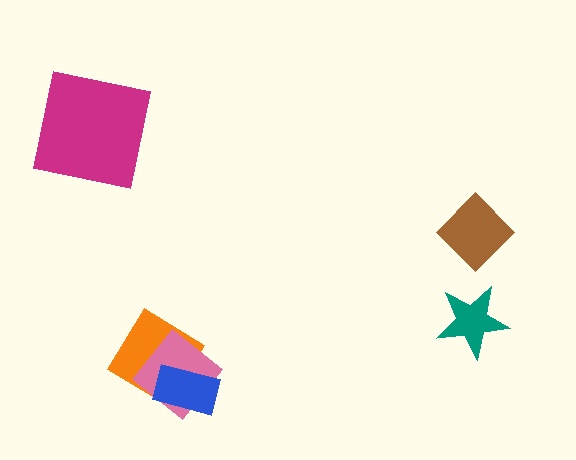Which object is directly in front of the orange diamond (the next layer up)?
The pink diamond is directly in front of the orange diamond.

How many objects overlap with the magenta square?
0 objects overlap with the magenta square.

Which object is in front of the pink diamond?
The blue rectangle is in front of the pink diamond.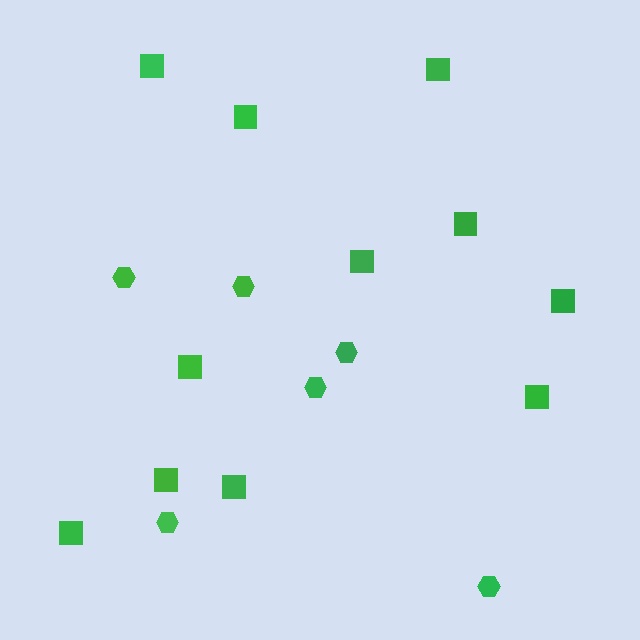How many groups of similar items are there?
There are 2 groups: one group of squares (11) and one group of hexagons (6).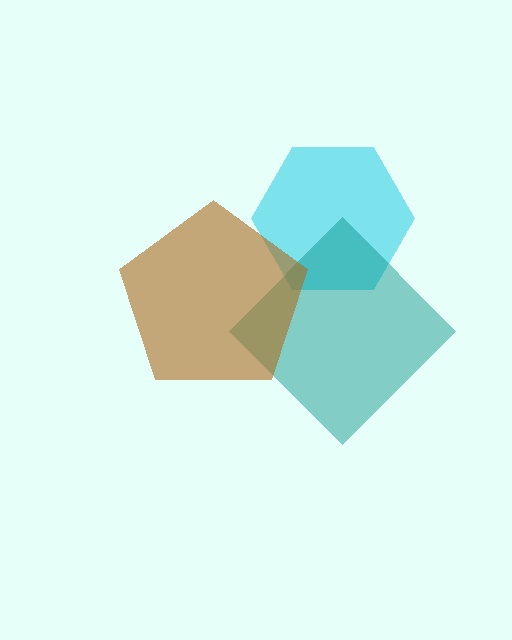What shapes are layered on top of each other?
The layered shapes are: a cyan hexagon, a teal diamond, a brown pentagon.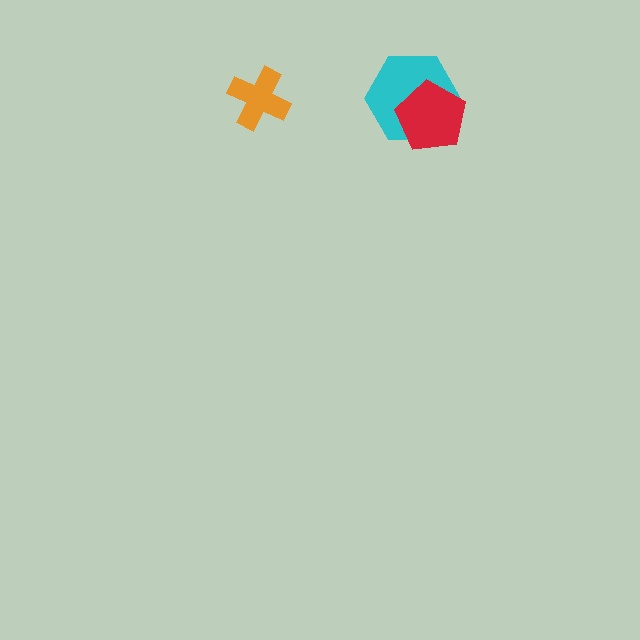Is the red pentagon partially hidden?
No, no other shape covers it.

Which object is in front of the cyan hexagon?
The red pentagon is in front of the cyan hexagon.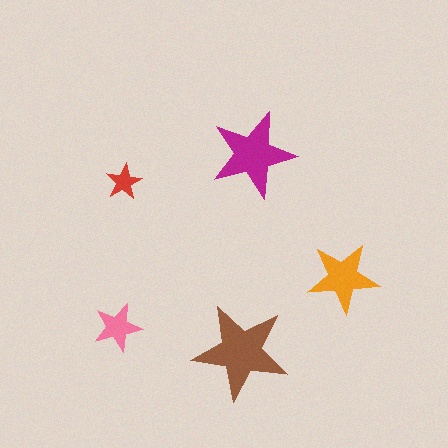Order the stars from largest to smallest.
the brown one, the magenta one, the orange one, the pink one, the red one.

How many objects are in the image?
There are 5 objects in the image.